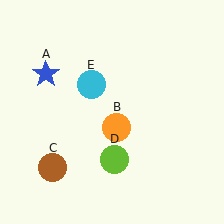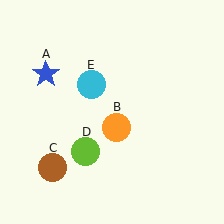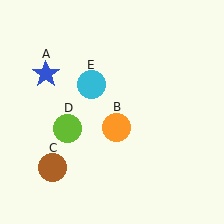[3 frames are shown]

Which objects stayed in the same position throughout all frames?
Blue star (object A) and orange circle (object B) and brown circle (object C) and cyan circle (object E) remained stationary.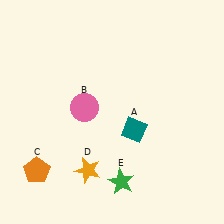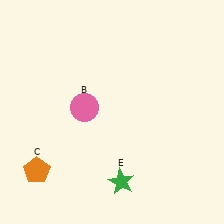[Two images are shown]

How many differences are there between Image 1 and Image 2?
There are 2 differences between the two images.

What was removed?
The orange star (D), the teal diamond (A) were removed in Image 2.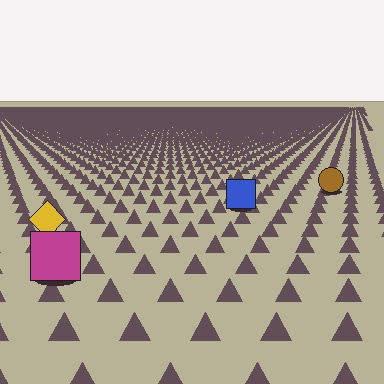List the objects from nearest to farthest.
From nearest to farthest: the magenta square, the yellow diamond, the blue square, the brown circle.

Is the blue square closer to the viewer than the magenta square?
No. The magenta square is closer — you can tell from the texture gradient: the ground texture is coarser near it.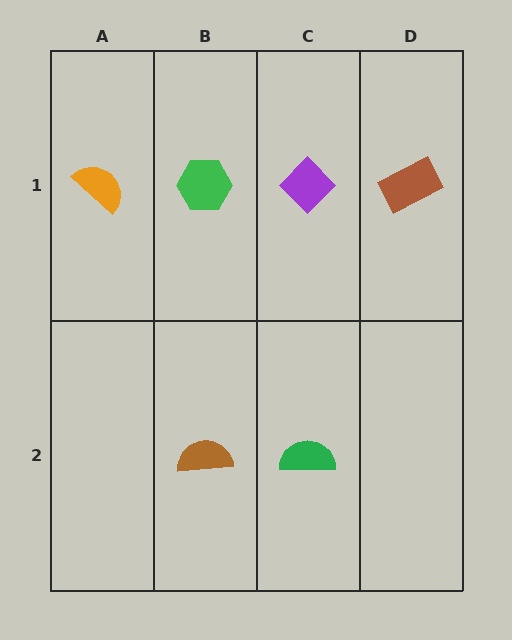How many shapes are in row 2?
2 shapes.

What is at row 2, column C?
A green semicircle.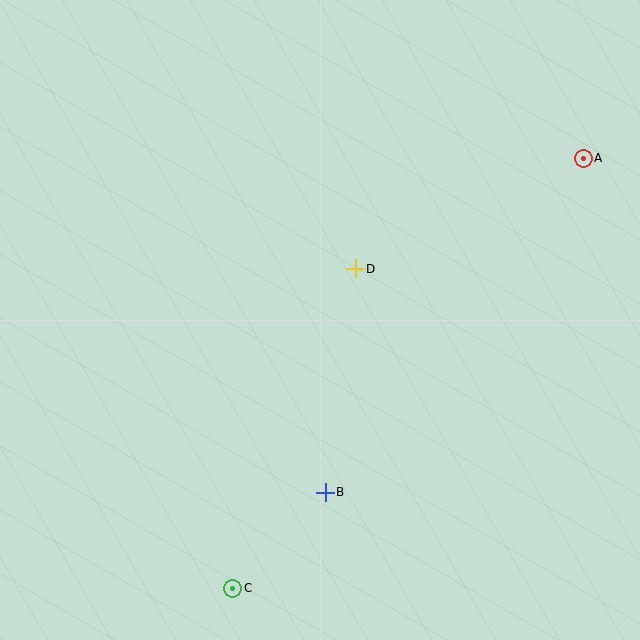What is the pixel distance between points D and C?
The distance between D and C is 342 pixels.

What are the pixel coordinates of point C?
Point C is at (233, 588).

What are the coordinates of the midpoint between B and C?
The midpoint between B and C is at (279, 540).